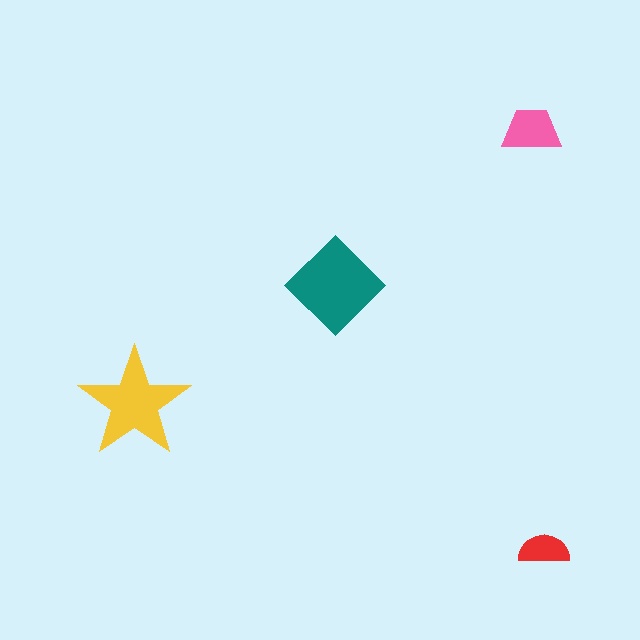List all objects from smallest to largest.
The red semicircle, the pink trapezoid, the yellow star, the teal diamond.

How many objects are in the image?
There are 4 objects in the image.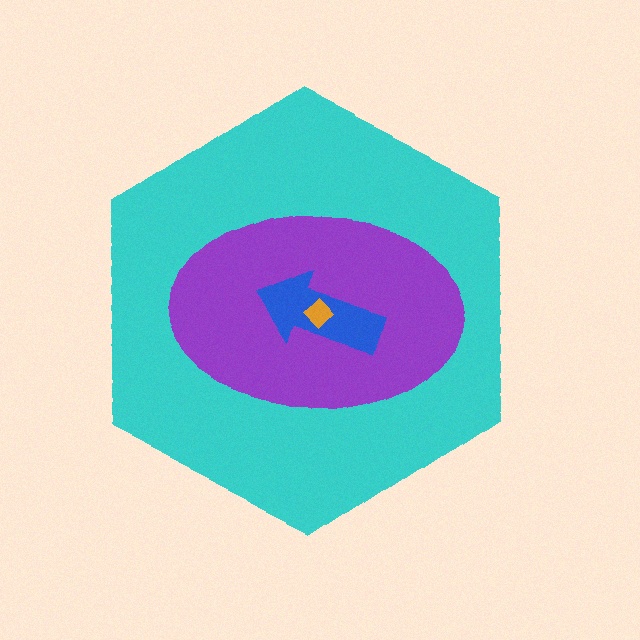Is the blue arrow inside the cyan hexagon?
Yes.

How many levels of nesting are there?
4.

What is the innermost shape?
The orange diamond.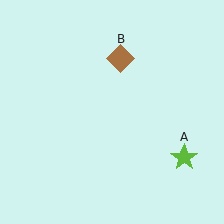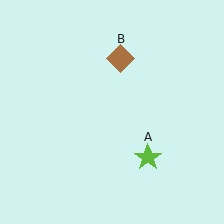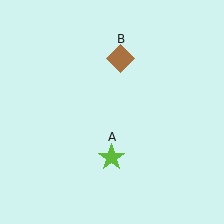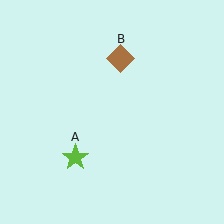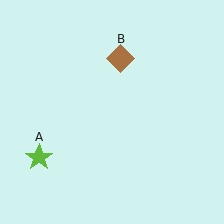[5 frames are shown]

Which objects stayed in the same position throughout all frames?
Brown diamond (object B) remained stationary.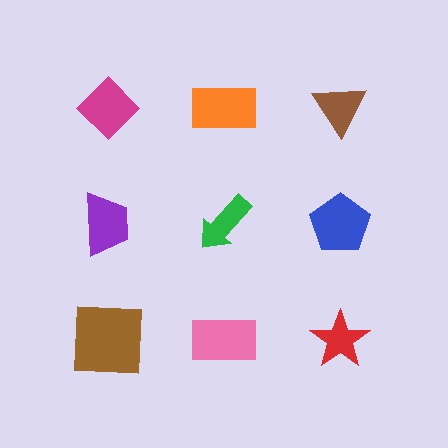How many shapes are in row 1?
3 shapes.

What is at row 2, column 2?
A green arrow.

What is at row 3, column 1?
A brown square.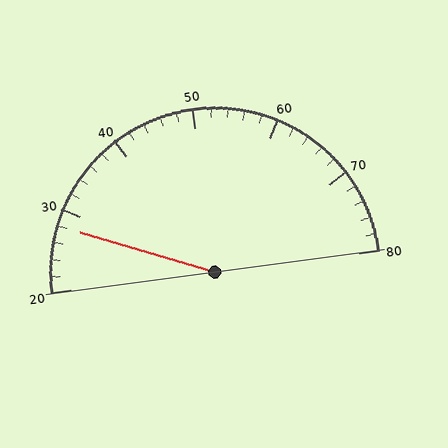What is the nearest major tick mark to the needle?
The nearest major tick mark is 30.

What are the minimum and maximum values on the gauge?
The gauge ranges from 20 to 80.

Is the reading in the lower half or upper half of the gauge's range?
The reading is in the lower half of the range (20 to 80).